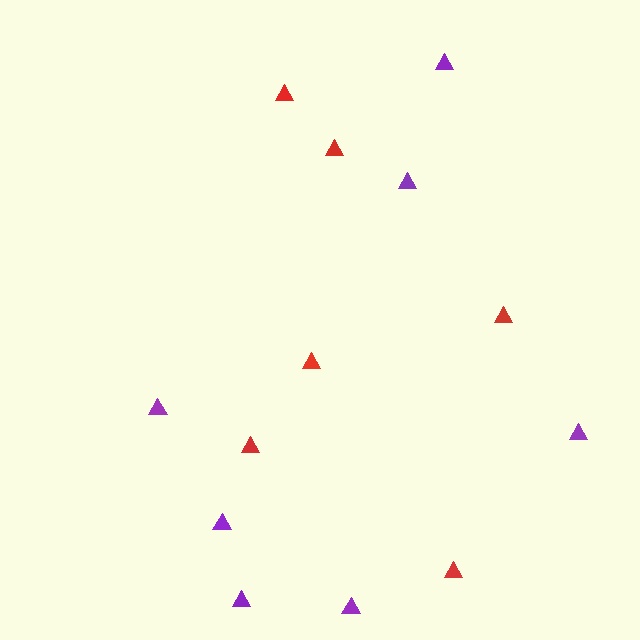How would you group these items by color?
There are 2 groups: one group of purple triangles (7) and one group of red triangles (6).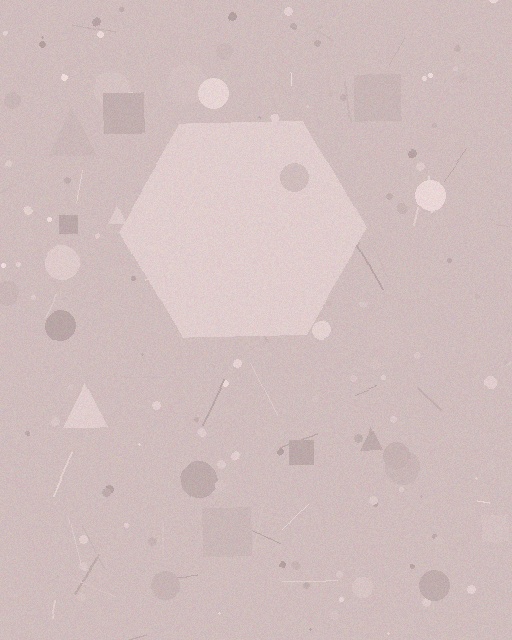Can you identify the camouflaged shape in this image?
The camouflaged shape is a hexagon.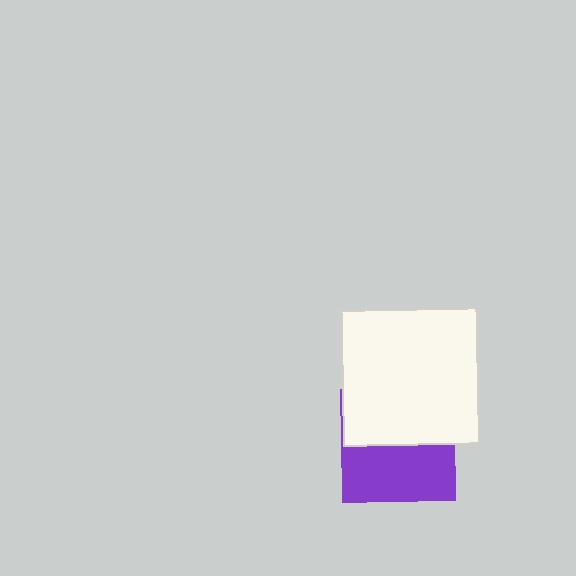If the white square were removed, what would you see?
You would see the complete purple square.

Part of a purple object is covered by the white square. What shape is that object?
It is a square.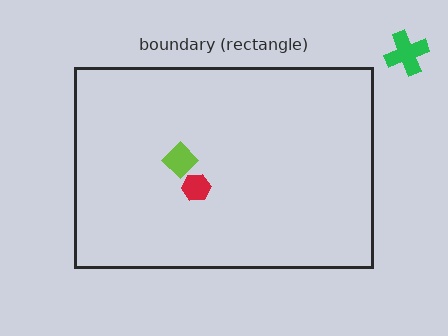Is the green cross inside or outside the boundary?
Outside.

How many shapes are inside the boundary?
2 inside, 1 outside.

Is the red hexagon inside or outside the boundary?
Inside.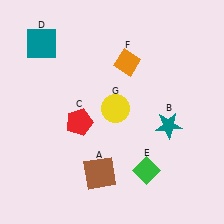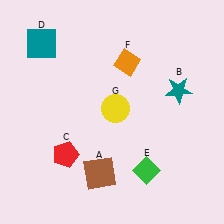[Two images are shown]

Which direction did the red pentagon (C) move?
The red pentagon (C) moved down.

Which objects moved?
The objects that moved are: the teal star (B), the red pentagon (C).